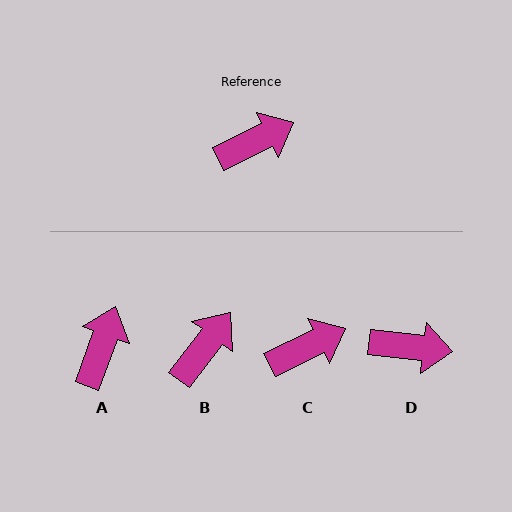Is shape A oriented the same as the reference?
No, it is off by about 44 degrees.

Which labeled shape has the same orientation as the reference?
C.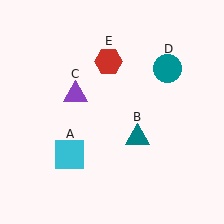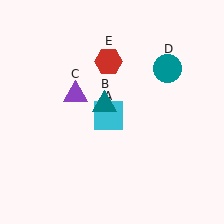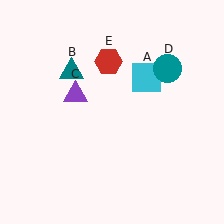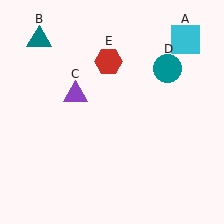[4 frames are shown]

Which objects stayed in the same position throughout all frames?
Purple triangle (object C) and teal circle (object D) and red hexagon (object E) remained stationary.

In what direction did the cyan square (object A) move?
The cyan square (object A) moved up and to the right.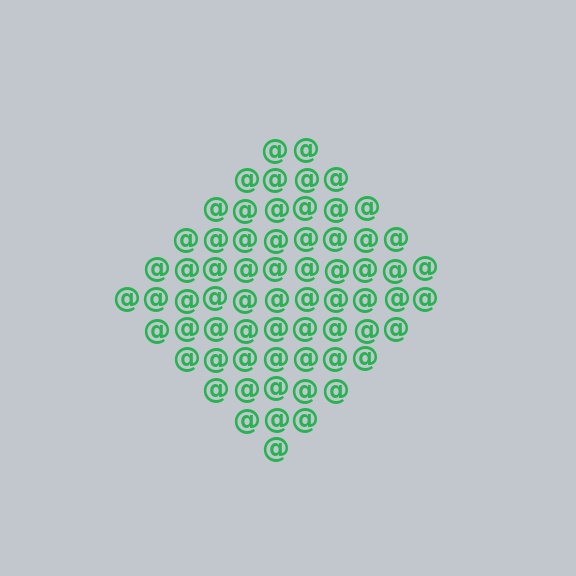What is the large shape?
The large shape is a diamond.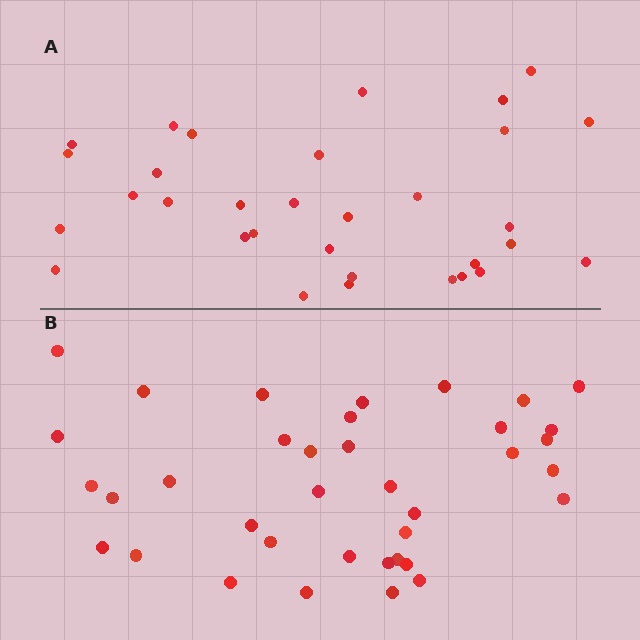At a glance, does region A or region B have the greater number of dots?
Region B (the bottom region) has more dots.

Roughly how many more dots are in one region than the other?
Region B has about 5 more dots than region A.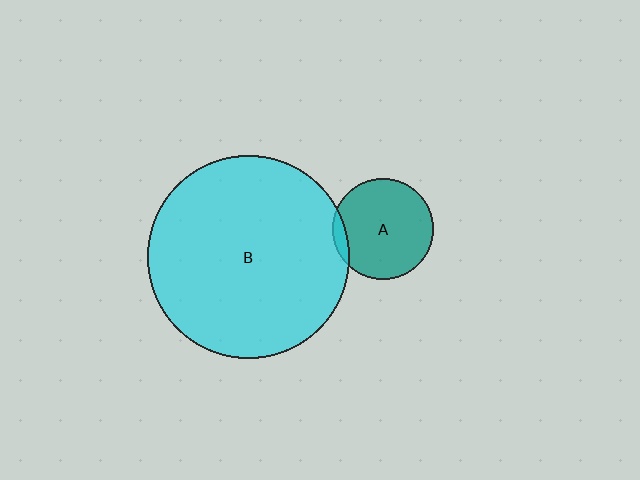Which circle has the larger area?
Circle B (cyan).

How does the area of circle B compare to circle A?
Approximately 4.0 times.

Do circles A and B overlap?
Yes.